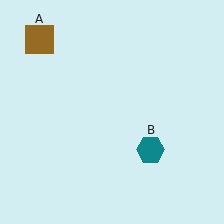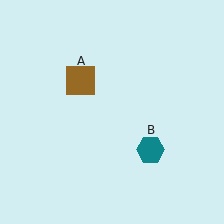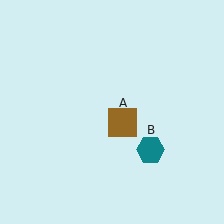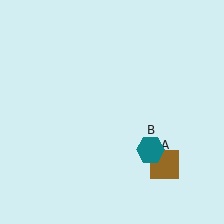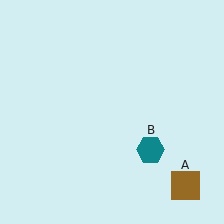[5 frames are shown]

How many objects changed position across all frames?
1 object changed position: brown square (object A).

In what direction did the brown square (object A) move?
The brown square (object A) moved down and to the right.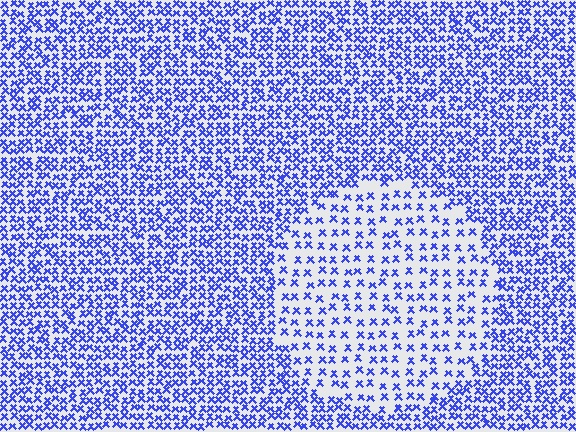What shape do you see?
I see a circle.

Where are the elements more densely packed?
The elements are more densely packed outside the circle boundary.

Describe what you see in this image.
The image contains small blue elements arranged at two different densities. A circle-shaped region is visible where the elements are less densely packed than the surrounding area.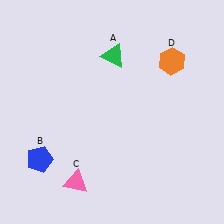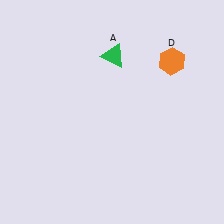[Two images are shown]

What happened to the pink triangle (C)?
The pink triangle (C) was removed in Image 2. It was in the bottom-left area of Image 1.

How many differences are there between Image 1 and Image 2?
There are 2 differences between the two images.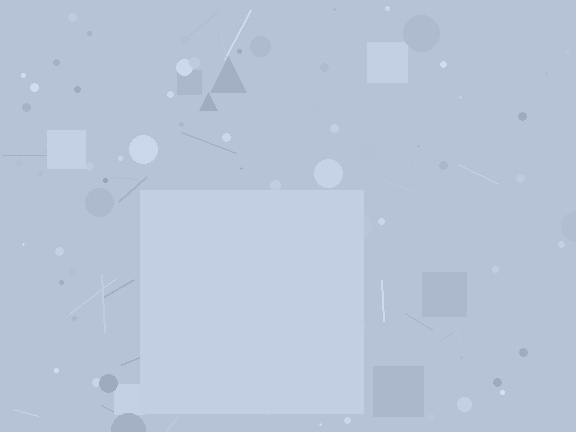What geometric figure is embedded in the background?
A square is embedded in the background.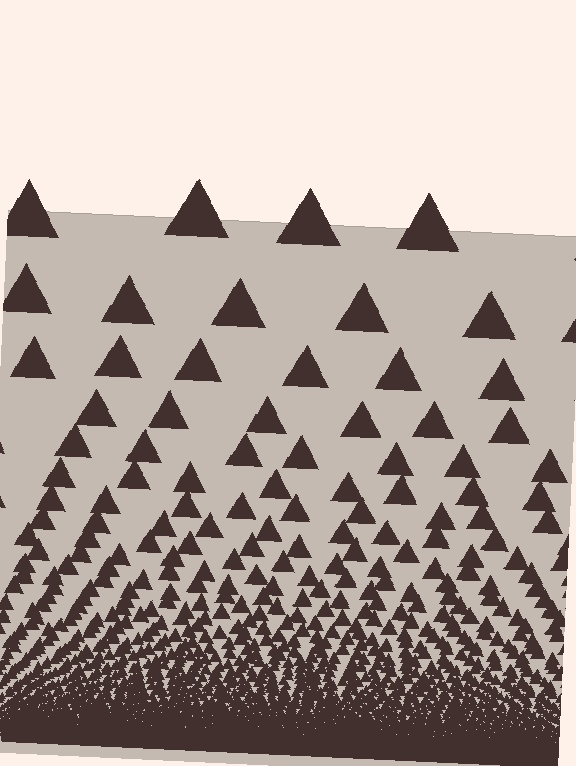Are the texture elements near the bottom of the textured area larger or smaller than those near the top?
Smaller. The gradient is inverted — elements near the bottom are smaller and denser.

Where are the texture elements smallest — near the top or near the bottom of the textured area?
Near the bottom.